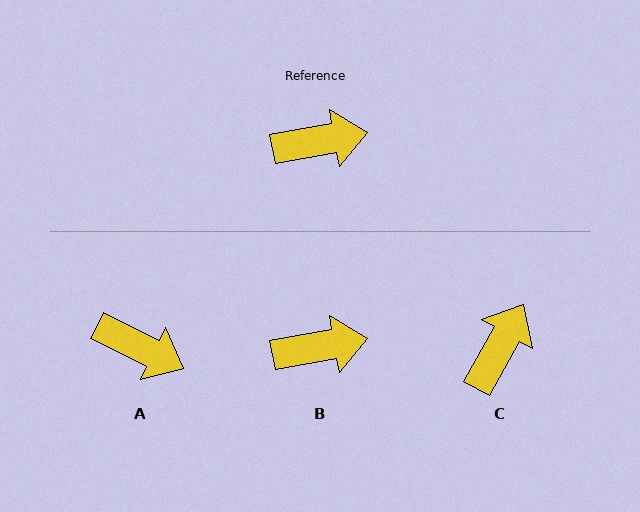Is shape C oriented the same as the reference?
No, it is off by about 51 degrees.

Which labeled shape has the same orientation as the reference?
B.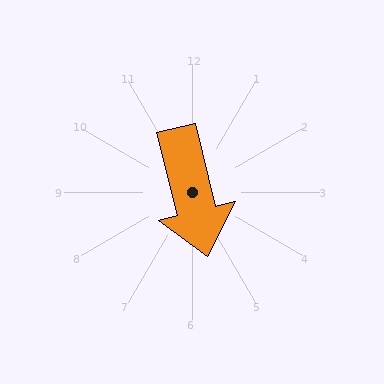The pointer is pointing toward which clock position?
Roughly 6 o'clock.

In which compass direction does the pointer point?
South.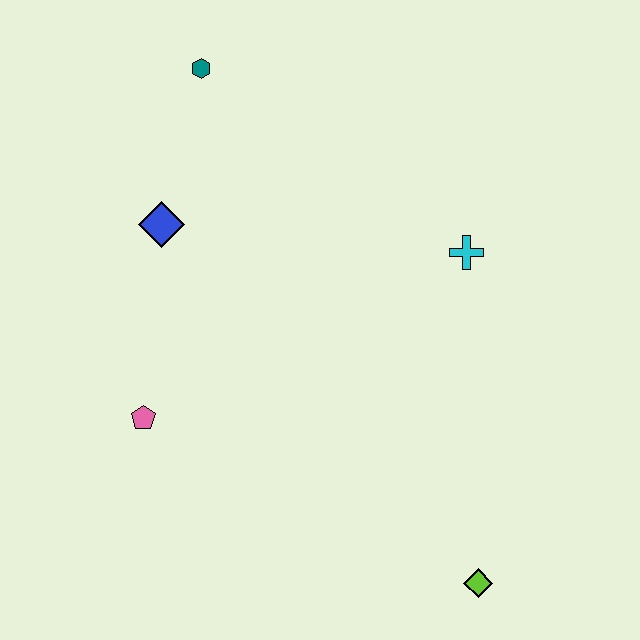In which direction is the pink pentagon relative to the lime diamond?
The pink pentagon is to the left of the lime diamond.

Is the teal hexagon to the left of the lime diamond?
Yes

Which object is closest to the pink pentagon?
The blue diamond is closest to the pink pentagon.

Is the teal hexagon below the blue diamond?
No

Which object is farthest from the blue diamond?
The lime diamond is farthest from the blue diamond.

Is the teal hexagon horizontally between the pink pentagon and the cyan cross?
Yes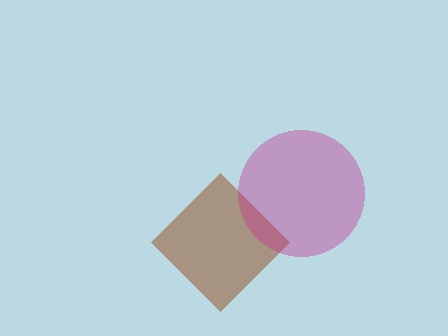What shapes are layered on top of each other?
The layered shapes are: a brown diamond, a magenta circle.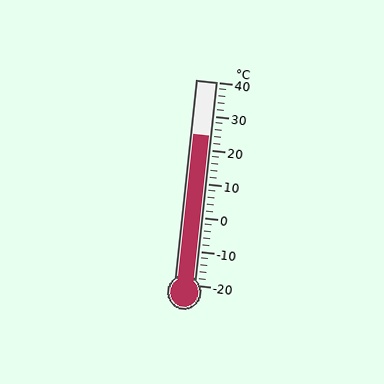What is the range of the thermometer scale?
The thermometer scale ranges from -20°C to 40°C.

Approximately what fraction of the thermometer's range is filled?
The thermometer is filled to approximately 75% of its range.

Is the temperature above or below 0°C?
The temperature is above 0°C.